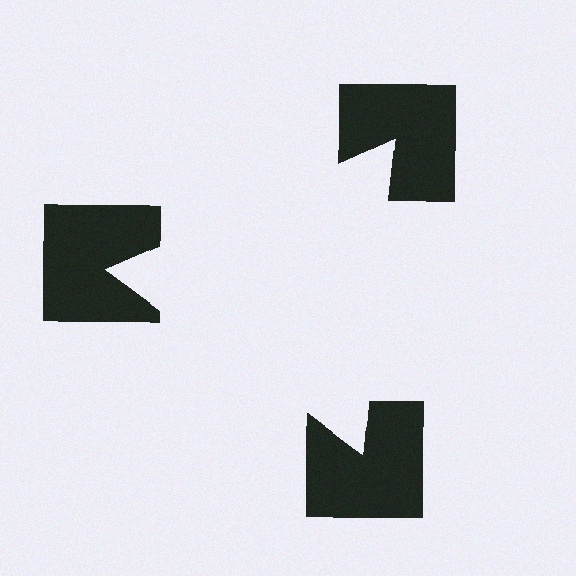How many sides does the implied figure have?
3 sides.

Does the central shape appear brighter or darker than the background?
It typically appears slightly brighter than the background, even though no actual brightness change is drawn.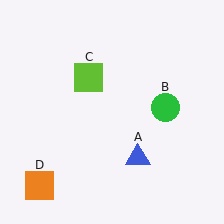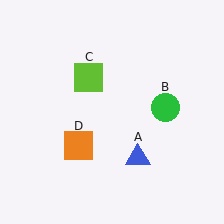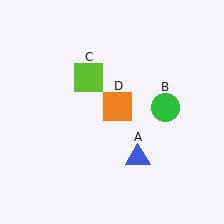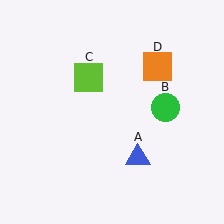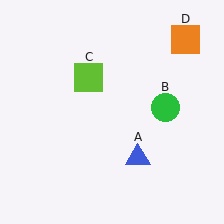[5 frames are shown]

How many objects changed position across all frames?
1 object changed position: orange square (object D).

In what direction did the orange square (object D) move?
The orange square (object D) moved up and to the right.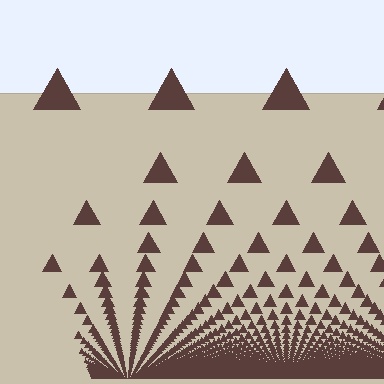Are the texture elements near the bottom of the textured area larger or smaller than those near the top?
Smaller. The gradient is inverted — elements near the bottom are smaller and denser.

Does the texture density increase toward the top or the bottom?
Density increases toward the bottom.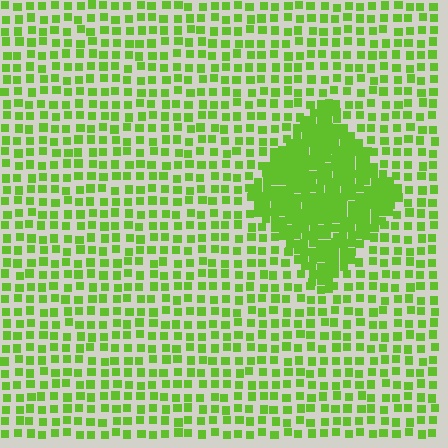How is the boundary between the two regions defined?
The boundary is defined by a change in element density (approximately 2.5x ratio). All elements are the same color, size, and shape.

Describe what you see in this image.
The image contains small lime elements arranged at two different densities. A diamond-shaped region is visible where the elements are more densely packed than the surrounding area.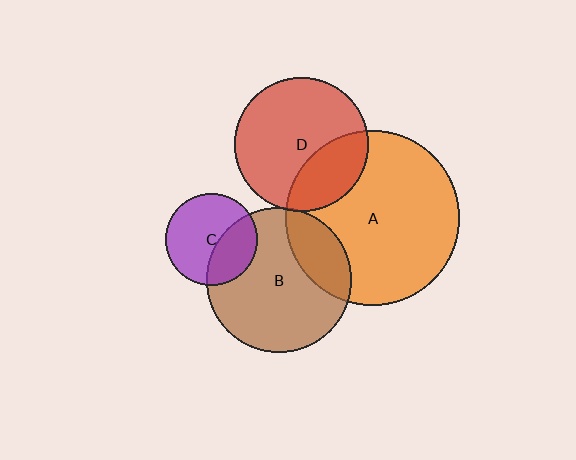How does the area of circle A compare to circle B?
Approximately 1.4 times.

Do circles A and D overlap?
Yes.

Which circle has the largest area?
Circle A (orange).